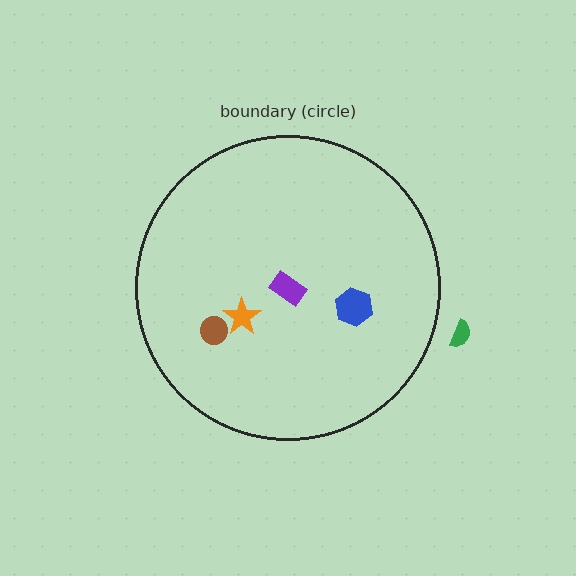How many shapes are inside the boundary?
4 inside, 1 outside.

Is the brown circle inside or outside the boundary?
Inside.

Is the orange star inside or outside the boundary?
Inside.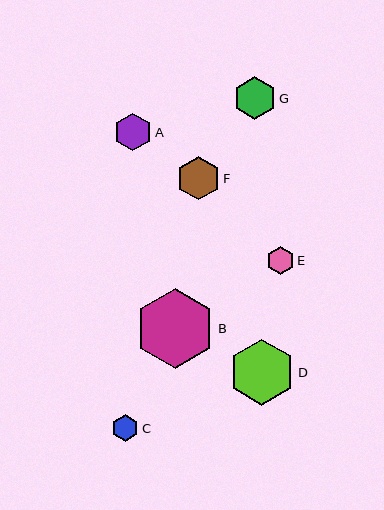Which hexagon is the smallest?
Hexagon C is the smallest with a size of approximately 27 pixels.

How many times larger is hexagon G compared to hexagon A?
Hexagon G is approximately 1.2 times the size of hexagon A.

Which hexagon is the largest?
Hexagon B is the largest with a size of approximately 80 pixels.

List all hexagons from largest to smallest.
From largest to smallest: B, D, F, G, A, E, C.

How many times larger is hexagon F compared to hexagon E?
Hexagon F is approximately 1.6 times the size of hexagon E.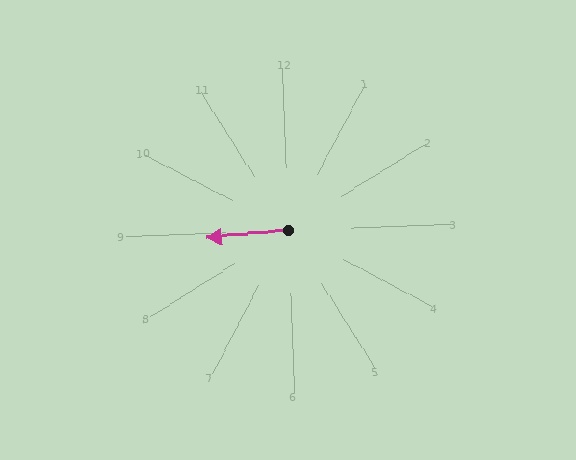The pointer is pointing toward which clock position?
Roughly 9 o'clock.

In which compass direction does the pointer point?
West.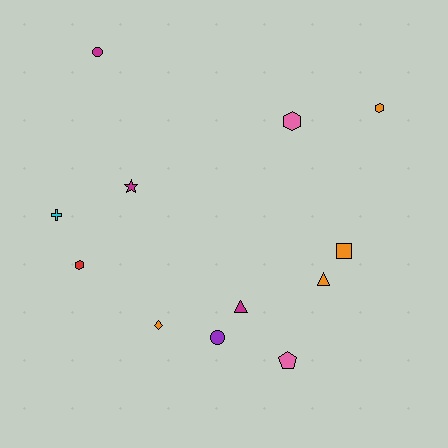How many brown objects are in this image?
There are no brown objects.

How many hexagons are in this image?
There are 3 hexagons.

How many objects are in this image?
There are 12 objects.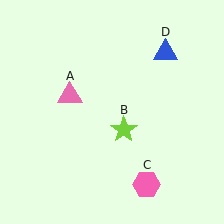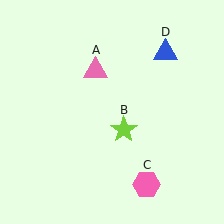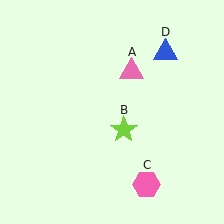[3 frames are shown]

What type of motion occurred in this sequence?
The pink triangle (object A) rotated clockwise around the center of the scene.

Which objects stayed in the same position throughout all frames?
Lime star (object B) and pink hexagon (object C) and blue triangle (object D) remained stationary.